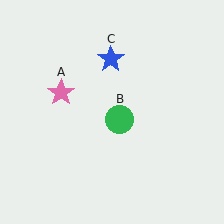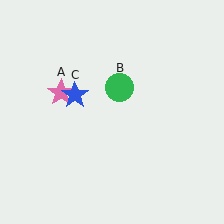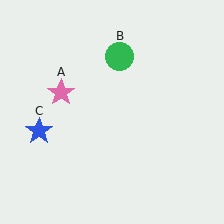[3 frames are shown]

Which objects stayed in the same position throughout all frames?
Pink star (object A) remained stationary.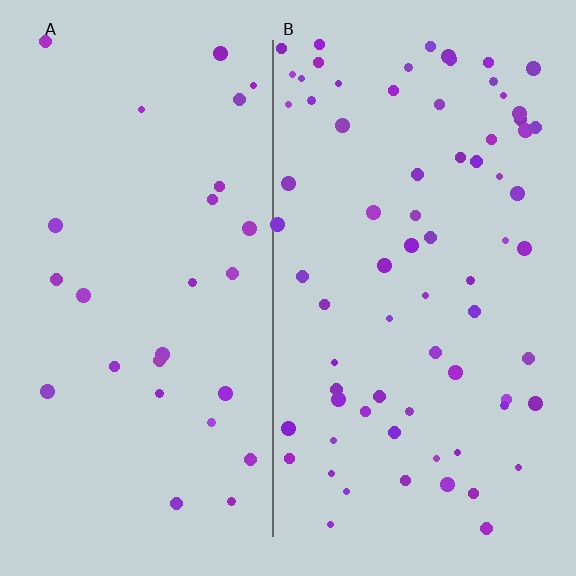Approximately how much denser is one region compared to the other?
Approximately 2.7× — region B over region A.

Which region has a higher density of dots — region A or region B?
B (the right).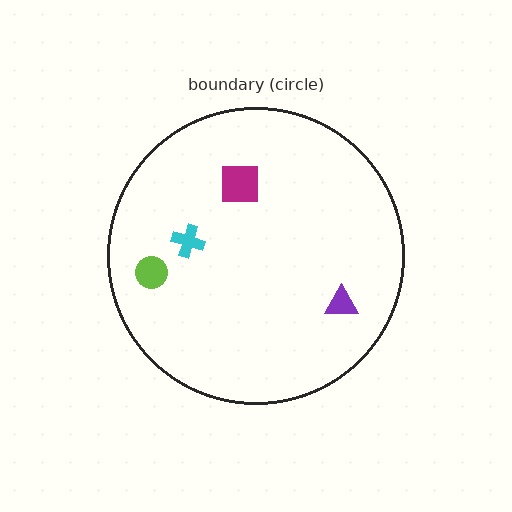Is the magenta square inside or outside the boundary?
Inside.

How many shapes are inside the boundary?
4 inside, 0 outside.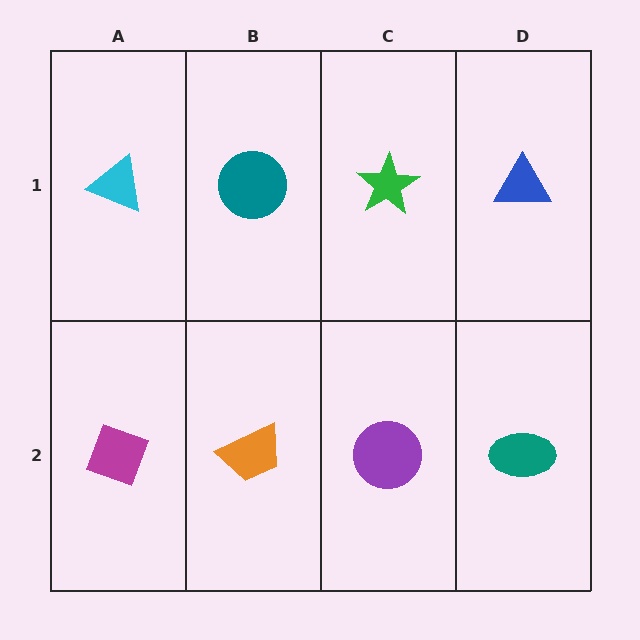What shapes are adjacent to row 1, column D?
A teal ellipse (row 2, column D), a green star (row 1, column C).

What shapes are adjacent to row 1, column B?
An orange trapezoid (row 2, column B), a cyan triangle (row 1, column A), a green star (row 1, column C).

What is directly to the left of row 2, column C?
An orange trapezoid.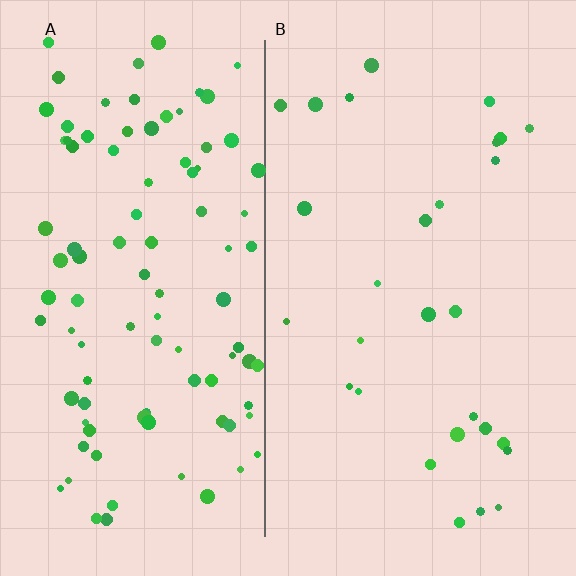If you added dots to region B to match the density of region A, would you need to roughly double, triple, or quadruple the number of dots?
Approximately triple.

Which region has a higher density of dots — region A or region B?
A (the left).